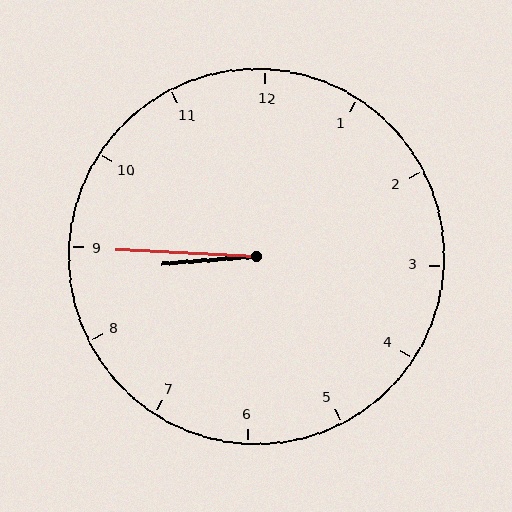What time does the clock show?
8:45.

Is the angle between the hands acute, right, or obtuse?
It is acute.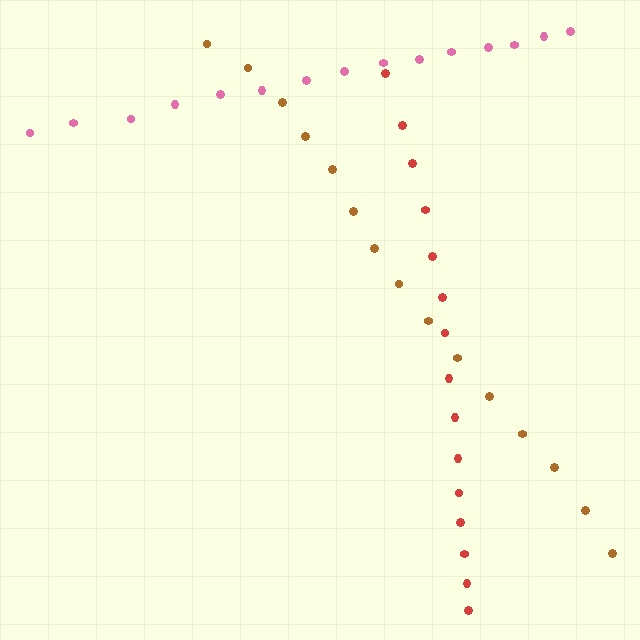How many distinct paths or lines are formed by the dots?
There are 3 distinct paths.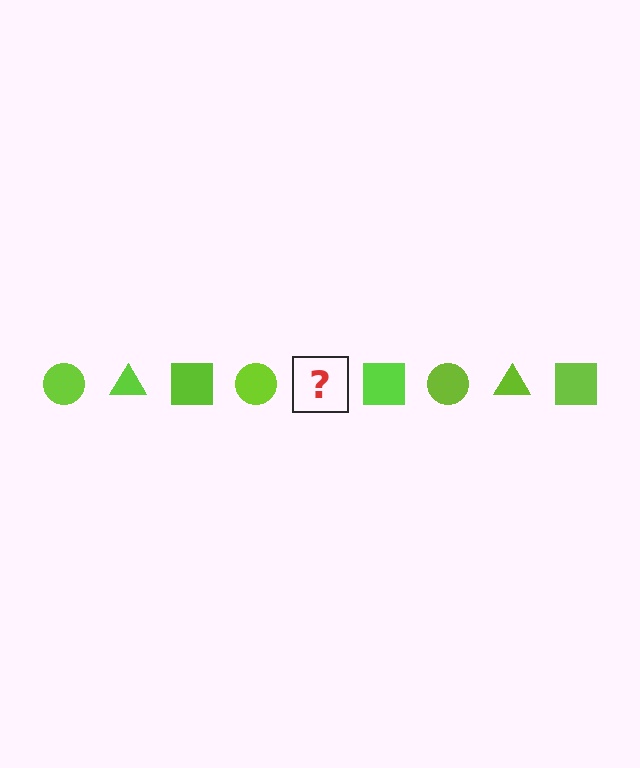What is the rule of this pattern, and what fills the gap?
The rule is that the pattern cycles through circle, triangle, square shapes in lime. The gap should be filled with a lime triangle.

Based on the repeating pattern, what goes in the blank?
The blank should be a lime triangle.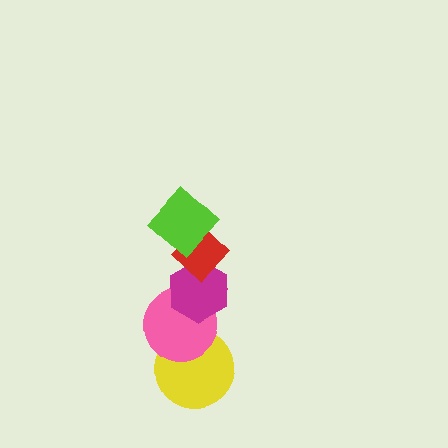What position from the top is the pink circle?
The pink circle is 4th from the top.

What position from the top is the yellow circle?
The yellow circle is 5th from the top.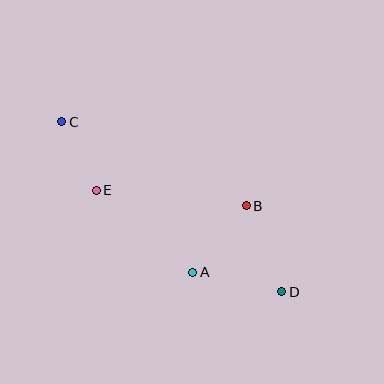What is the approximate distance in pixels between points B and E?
The distance between B and E is approximately 151 pixels.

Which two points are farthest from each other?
Points C and D are farthest from each other.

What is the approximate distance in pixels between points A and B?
The distance between A and B is approximately 85 pixels.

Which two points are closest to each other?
Points C and E are closest to each other.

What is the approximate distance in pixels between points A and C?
The distance between A and C is approximately 200 pixels.